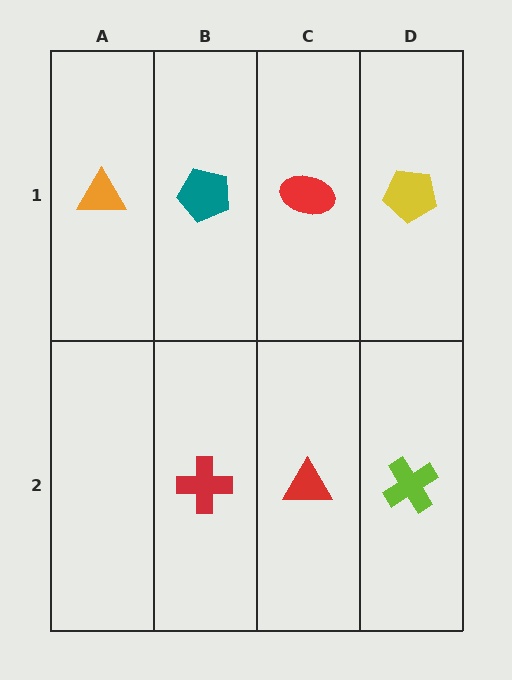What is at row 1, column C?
A red ellipse.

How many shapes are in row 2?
3 shapes.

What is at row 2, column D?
A lime cross.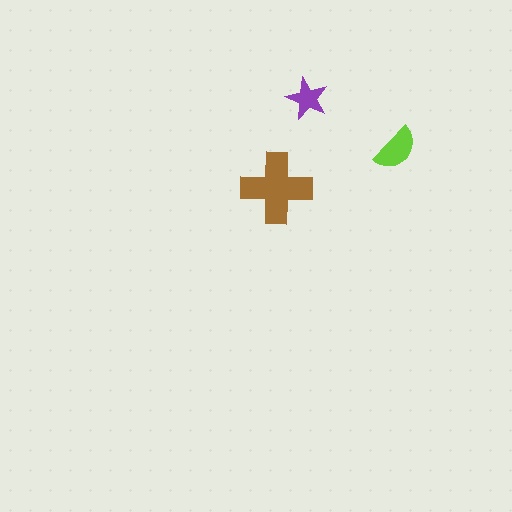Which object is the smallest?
The purple star.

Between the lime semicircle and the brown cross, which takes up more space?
The brown cross.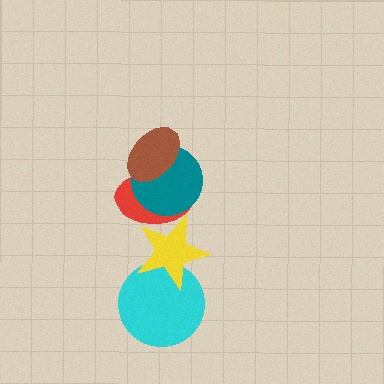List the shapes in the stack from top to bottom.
From top to bottom: the brown ellipse, the teal circle, the red ellipse, the yellow star, the cyan circle.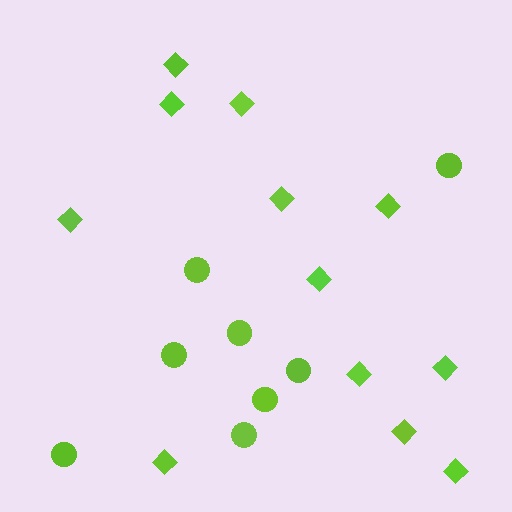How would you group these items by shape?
There are 2 groups: one group of diamonds (12) and one group of circles (8).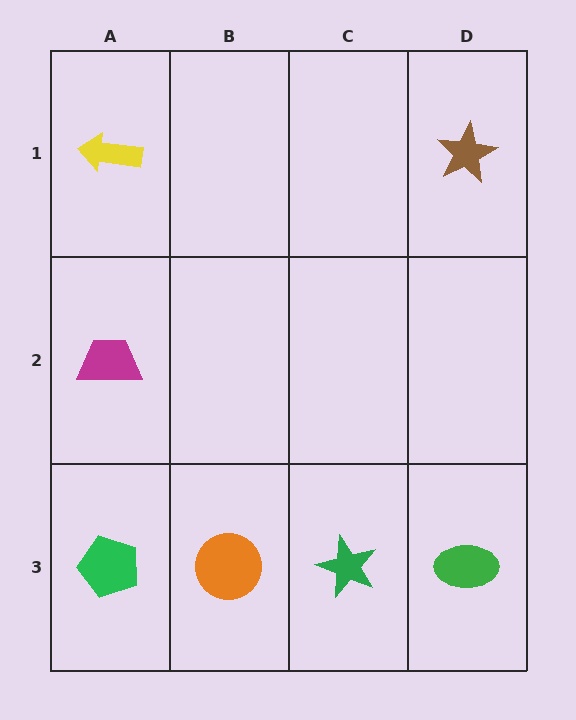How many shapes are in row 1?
2 shapes.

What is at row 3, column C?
A green star.